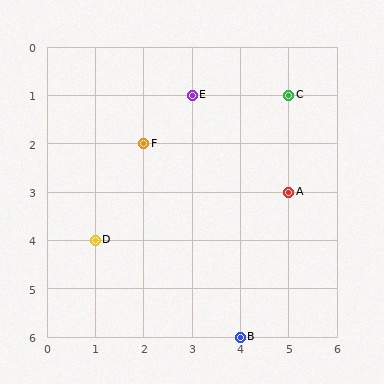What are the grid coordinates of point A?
Point A is at grid coordinates (5, 3).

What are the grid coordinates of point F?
Point F is at grid coordinates (2, 2).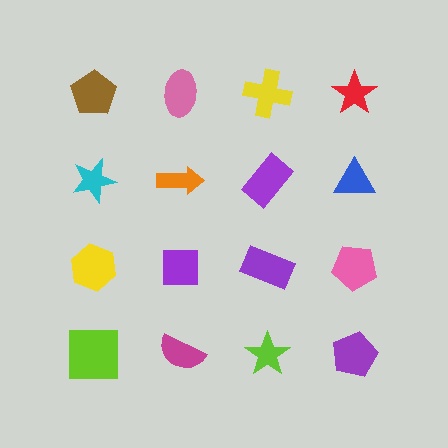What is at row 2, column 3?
A purple rectangle.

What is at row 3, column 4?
A pink pentagon.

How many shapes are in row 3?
4 shapes.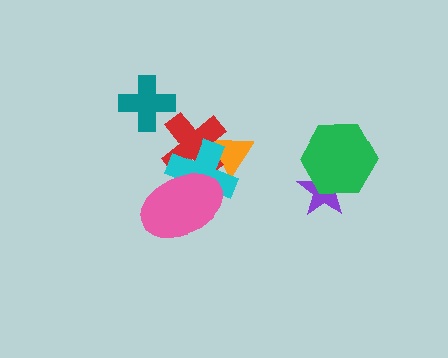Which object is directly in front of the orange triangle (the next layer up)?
The red cross is directly in front of the orange triangle.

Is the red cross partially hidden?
Yes, it is partially covered by another shape.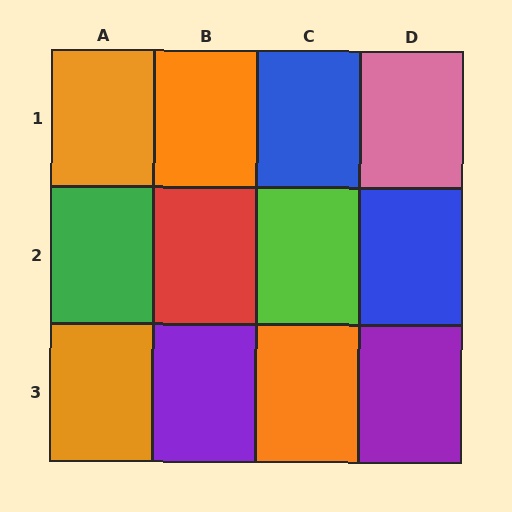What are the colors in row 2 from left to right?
Green, red, lime, blue.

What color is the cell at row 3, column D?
Purple.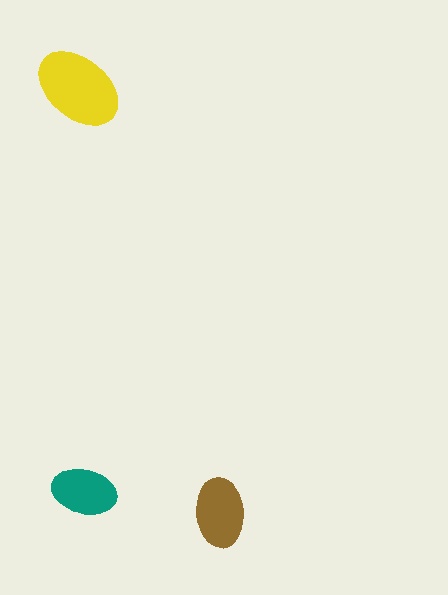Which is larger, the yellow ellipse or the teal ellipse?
The yellow one.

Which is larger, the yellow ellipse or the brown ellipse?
The yellow one.